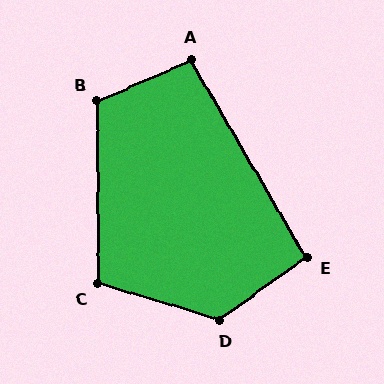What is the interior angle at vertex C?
Approximately 107 degrees (obtuse).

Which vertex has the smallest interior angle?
E, at approximately 96 degrees.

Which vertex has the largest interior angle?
D, at approximately 127 degrees.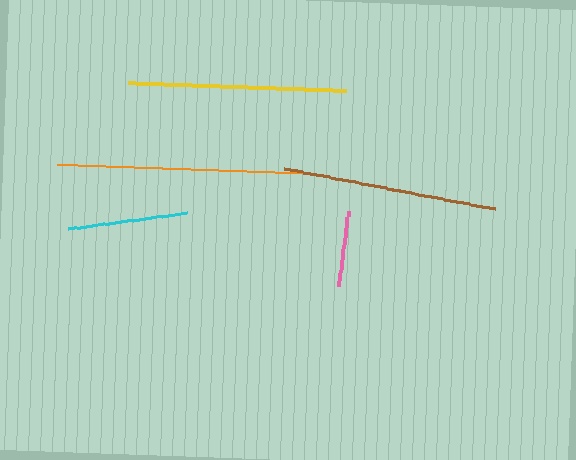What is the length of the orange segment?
The orange segment is approximately 256 pixels long.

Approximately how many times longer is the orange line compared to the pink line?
The orange line is approximately 3.4 times the length of the pink line.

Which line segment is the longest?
The orange line is the longest at approximately 256 pixels.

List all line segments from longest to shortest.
From longest to shortest: orange, yellow, brown, cyan, pink.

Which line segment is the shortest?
The pink line is the shortest at approximately 75 pixels.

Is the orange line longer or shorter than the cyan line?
The orange line is longer than the cyan line.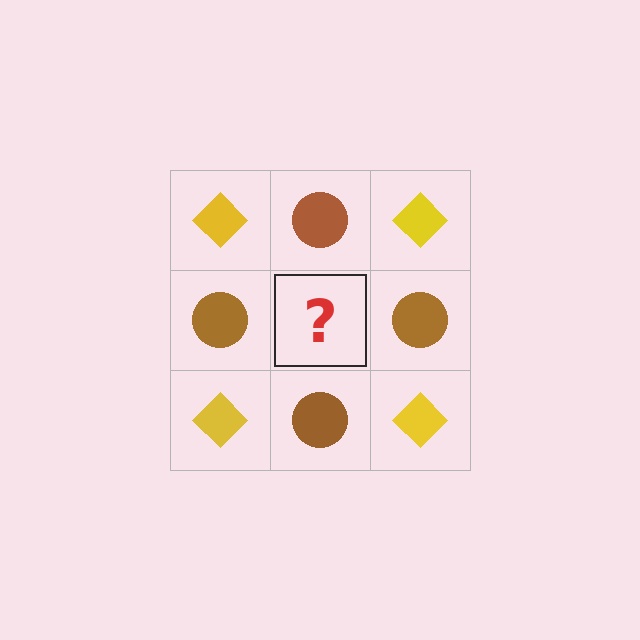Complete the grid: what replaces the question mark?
The question mark should be replaced with a yellow diamond.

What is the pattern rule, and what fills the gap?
The rule is that it alternates yellow diamond and brown circle in a checkerboard pattern. The gap should be filled with a yellow diamond.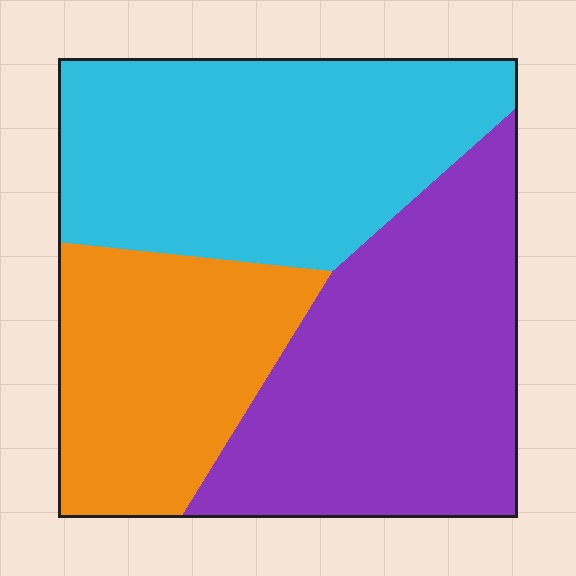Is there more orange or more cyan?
Cyan.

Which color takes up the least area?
Orange, at roughly 25%.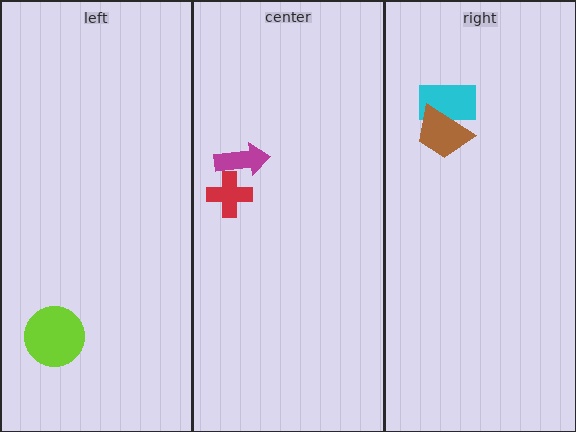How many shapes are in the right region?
2.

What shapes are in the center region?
The red cross, the magenta arrow.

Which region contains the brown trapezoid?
The right region.